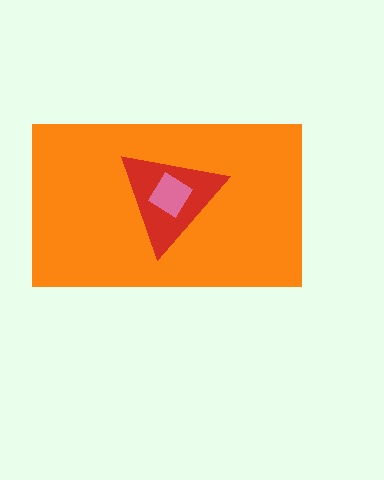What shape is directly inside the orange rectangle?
The red triangle.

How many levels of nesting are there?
3.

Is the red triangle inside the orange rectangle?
Yes.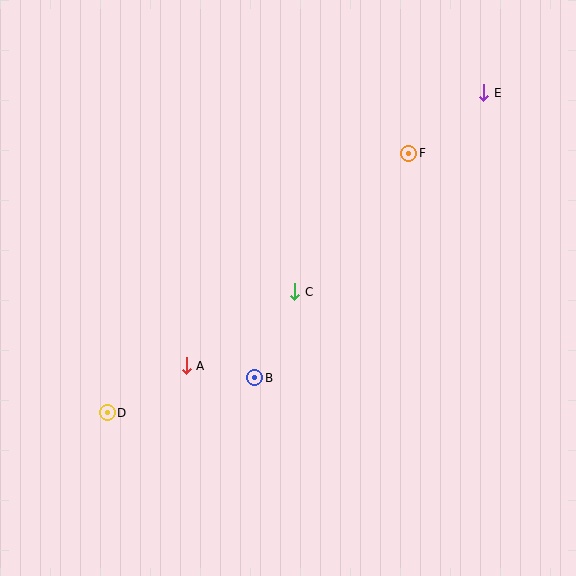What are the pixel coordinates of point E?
Point E is at (484, 93).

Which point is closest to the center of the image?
Point C at (295, 292) is closest to the center.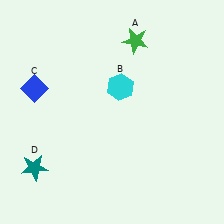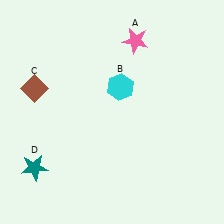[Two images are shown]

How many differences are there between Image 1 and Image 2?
There are 2 differences between the two images.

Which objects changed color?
A changed from green to pink. C changed from blue to brown.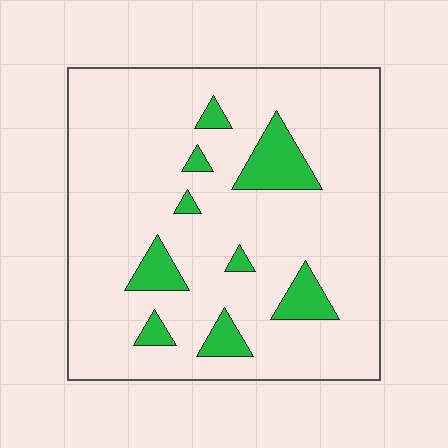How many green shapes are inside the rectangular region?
9.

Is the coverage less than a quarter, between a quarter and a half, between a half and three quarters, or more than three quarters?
Less than a quarter.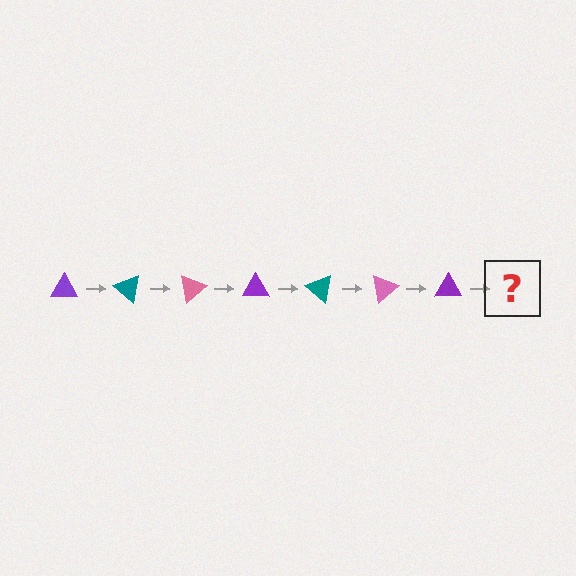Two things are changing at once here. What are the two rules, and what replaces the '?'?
The two rules are that it rotates 40 degrees each step and the color cycles through purple, teal, and pink. The '?' should be a teal triangle, rotated 280 degrees from the start.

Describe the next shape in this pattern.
It should be a teal triangle, rotated 280 degrees from the start.